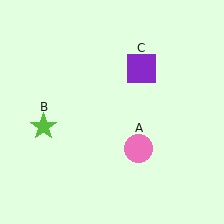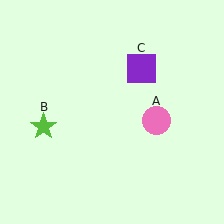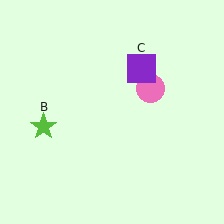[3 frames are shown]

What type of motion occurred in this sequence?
The pink circle (object A) rotated counterclockwise around the center of the scene.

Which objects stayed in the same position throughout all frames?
Lime star (object B) and purple square (object C) remained stationary.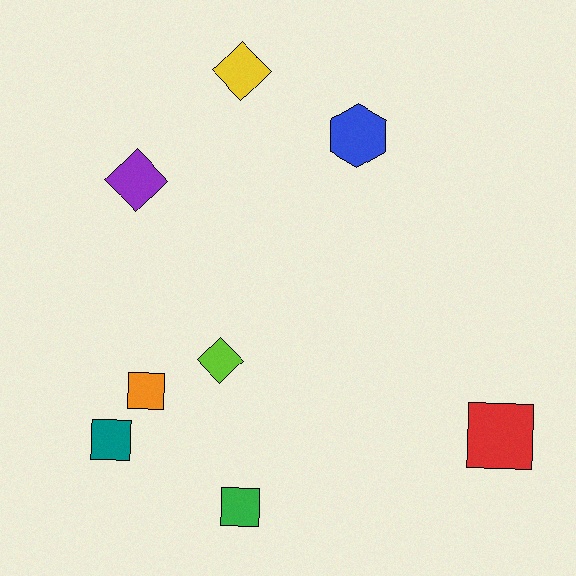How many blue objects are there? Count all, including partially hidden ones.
There is 1 blue object.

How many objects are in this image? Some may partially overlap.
There are 8 objects.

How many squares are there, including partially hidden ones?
There are 4 squares.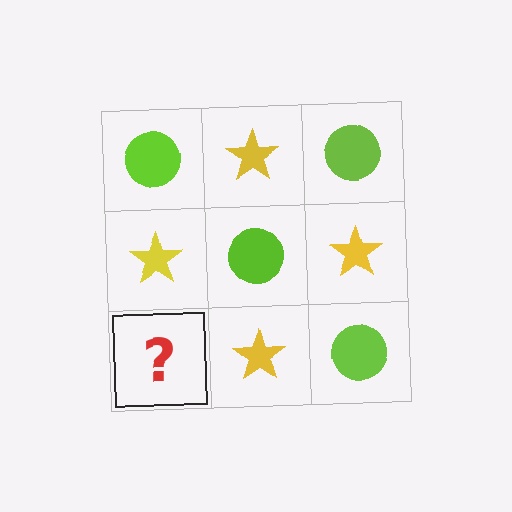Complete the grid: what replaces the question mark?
The question mark should be replaced with a lime circle.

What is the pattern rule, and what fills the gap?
The rule is that it alternates lime circle and yellow star in a checkerboard pattern. The gap should be filled with a lime circle.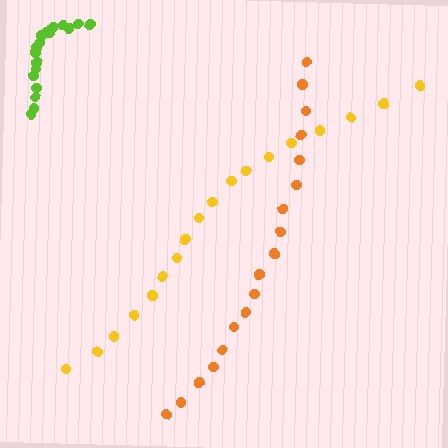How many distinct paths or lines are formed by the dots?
There are 3 distinct paths.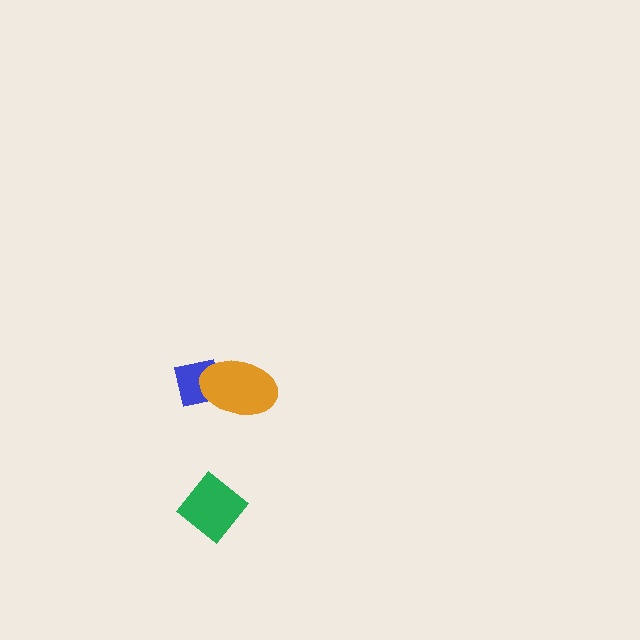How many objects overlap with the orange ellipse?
1 object overlaps with the orange ellipse.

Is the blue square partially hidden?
Yes, it is partially covered by another shape.